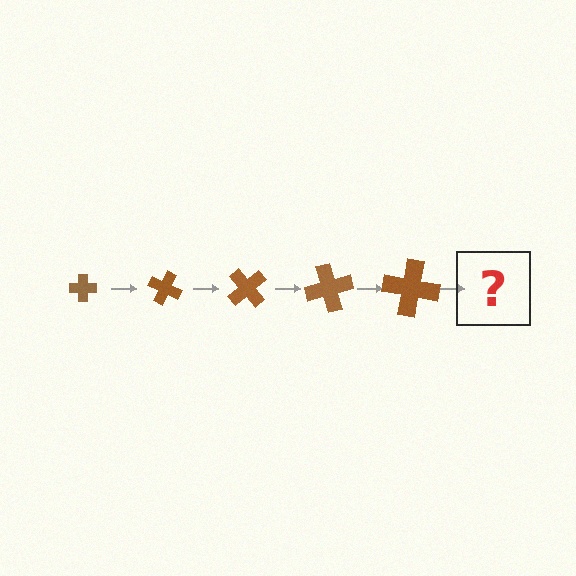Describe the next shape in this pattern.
It should be a cross, larger than the previous one and rotated 125 degrees from the start.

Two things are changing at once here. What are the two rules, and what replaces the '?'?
The two rules are that the cross grows larger each step and it rotates 25 degrees each step. The '?' should be a cross, larger than the previous one and rotated 125 degrees from the start.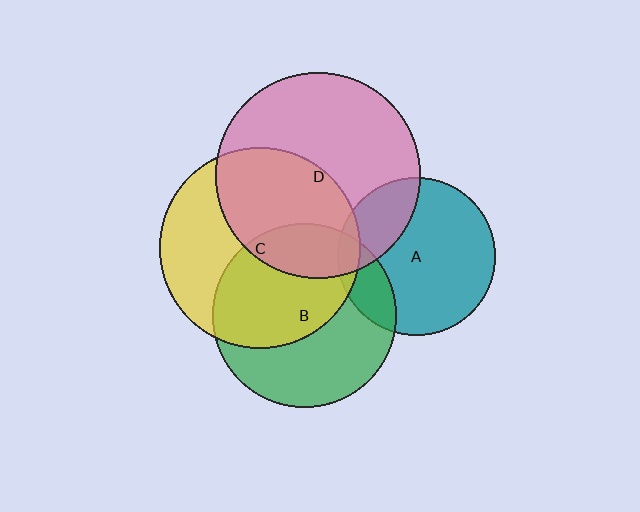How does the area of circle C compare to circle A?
Approximately 1.6 times.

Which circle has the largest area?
Circle D (pink).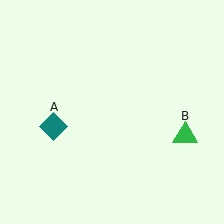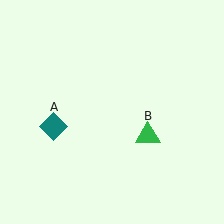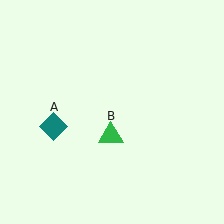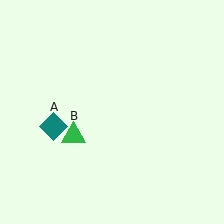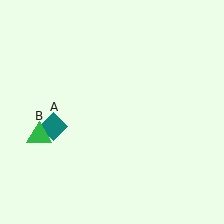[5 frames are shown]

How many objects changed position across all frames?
1 object changed position: green triangle (object B).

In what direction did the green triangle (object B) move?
The green triangle (object B) moved left.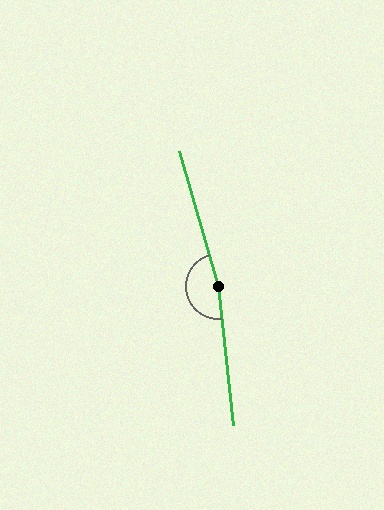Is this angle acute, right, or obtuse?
It is obtuse.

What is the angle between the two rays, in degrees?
Approximately 170 degrees.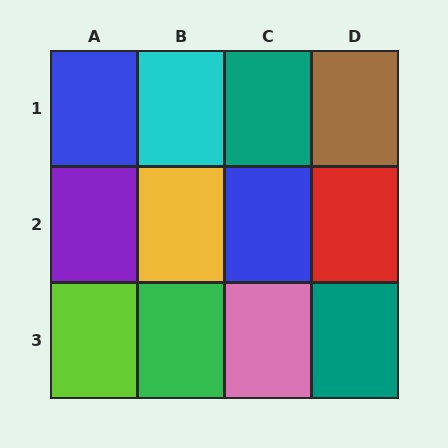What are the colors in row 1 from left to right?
Blue, cyan, teal, brown.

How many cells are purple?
1 cell is purple.